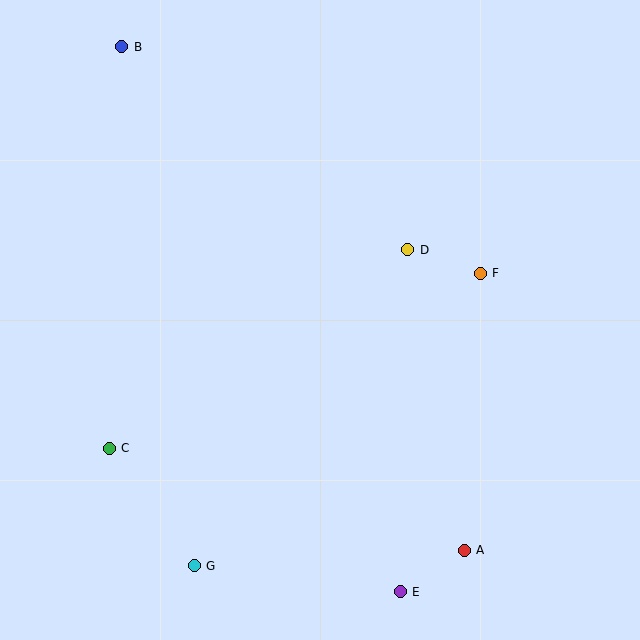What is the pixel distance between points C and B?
The distance between C and B is 401 pixels.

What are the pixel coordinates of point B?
Point B is at (122, 47).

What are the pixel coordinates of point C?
Point C is at (109, 448).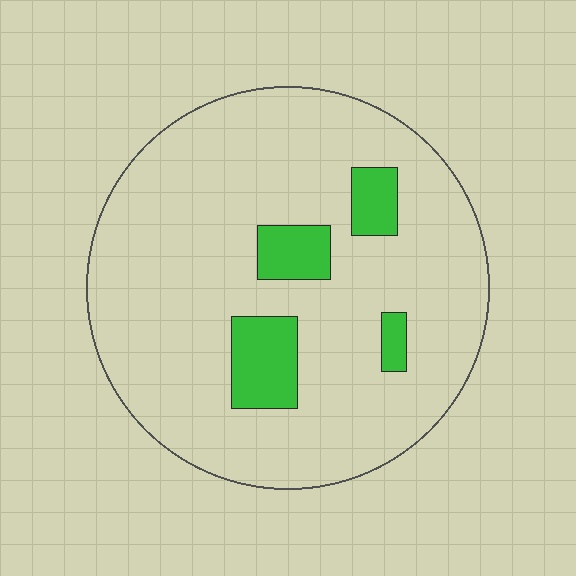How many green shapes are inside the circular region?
4.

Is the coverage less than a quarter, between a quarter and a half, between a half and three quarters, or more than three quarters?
Less than a quarter.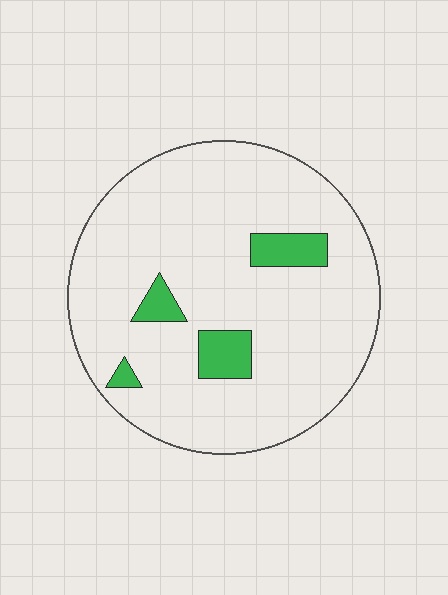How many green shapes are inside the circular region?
4.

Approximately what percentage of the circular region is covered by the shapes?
Approximately 10%.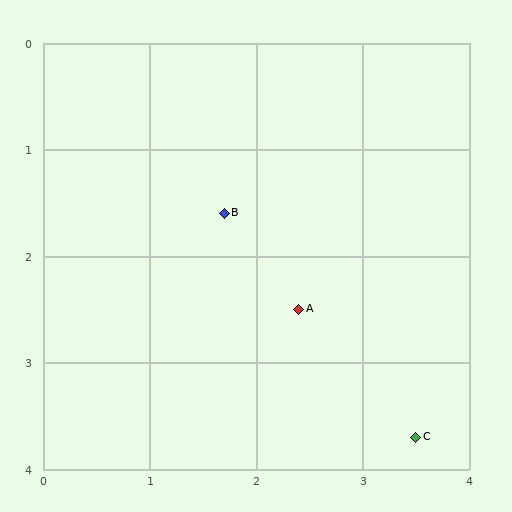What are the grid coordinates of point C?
Point C is at approximately (3.5, 3.7).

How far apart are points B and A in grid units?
Points B and A are about 1.1 grid units apart.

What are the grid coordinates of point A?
Point A is at approximately (2.4, 2.5).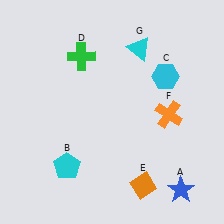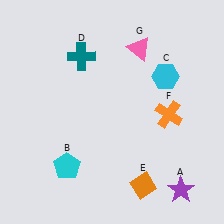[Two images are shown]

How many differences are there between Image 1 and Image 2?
There are 3 differences between the two images.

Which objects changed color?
A changed from blue to purple. D changed from green to teal. G changed from cyan to pink.